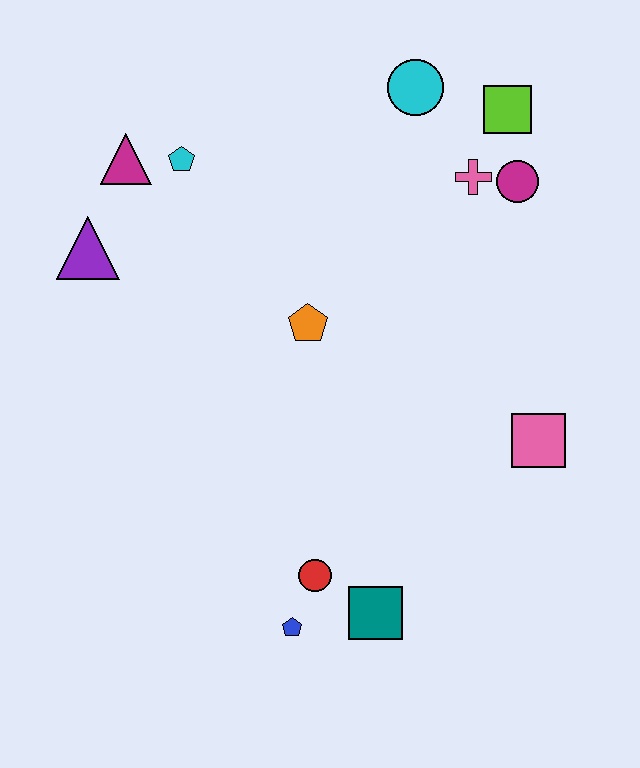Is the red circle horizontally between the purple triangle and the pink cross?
Yes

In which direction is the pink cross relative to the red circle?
The pink cross is above the red circle.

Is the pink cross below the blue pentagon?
No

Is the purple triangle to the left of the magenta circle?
Yes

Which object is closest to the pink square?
The teal square is closest to the pink square.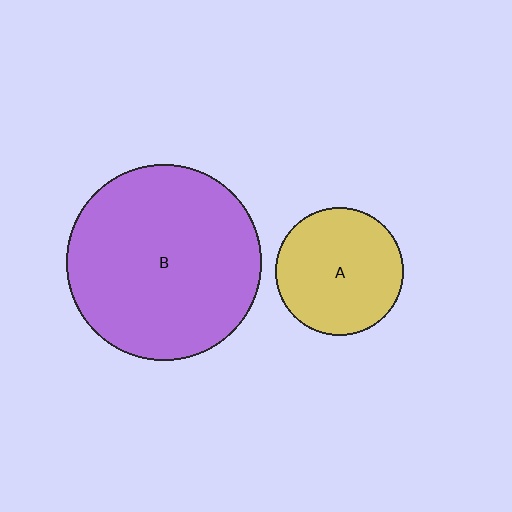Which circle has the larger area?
Circle B (purple).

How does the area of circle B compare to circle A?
Approximately 2.3 times.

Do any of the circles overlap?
No, none of the circles overlap.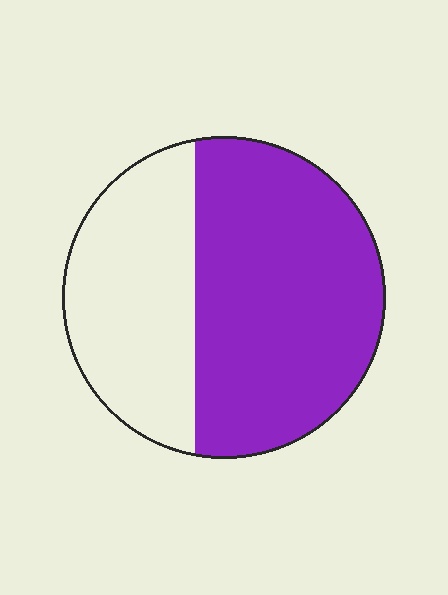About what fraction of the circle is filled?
About five eighths (5/8).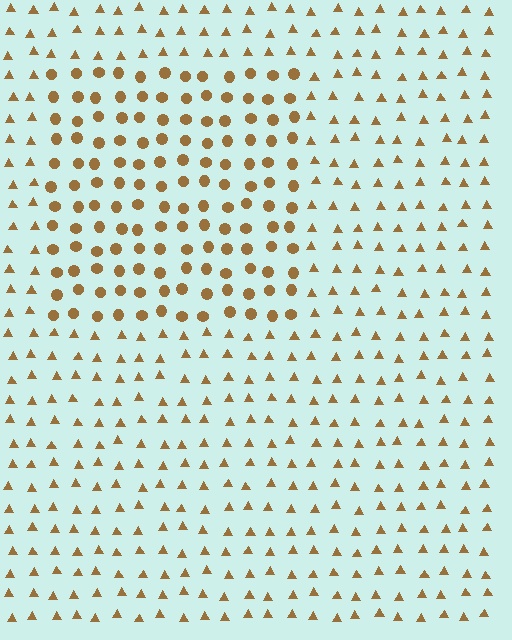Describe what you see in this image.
The image is filled with small brown elements arranged in a uniform grid. A rectangle-shaped region contains circles, while the surrounding area contains triangles. The boundary is defined purely by the change in element shape.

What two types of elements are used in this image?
The image uses circles inside the rectangle region and triangles outside it.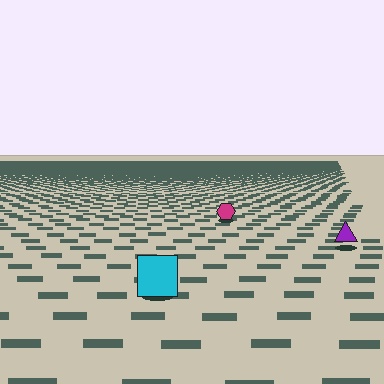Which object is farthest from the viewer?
The magenta hexagon is farthest from the viewer. It appears smaller and the ground texture around it is denser.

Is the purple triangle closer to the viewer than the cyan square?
No. The cyan square is closer — you can tell from the texture gradient: the ground texture is coarser near it.